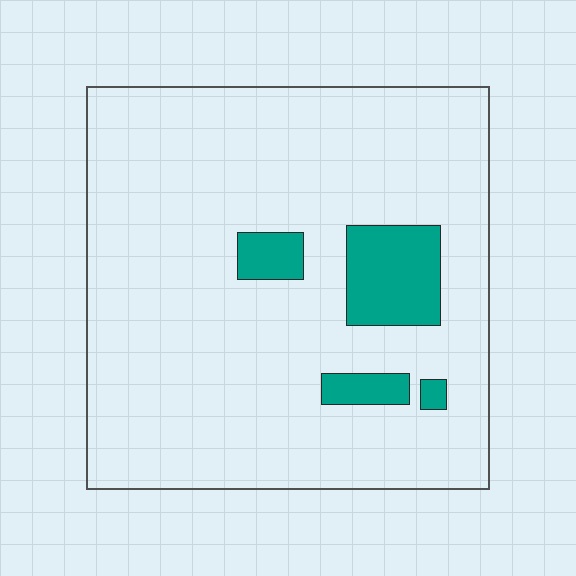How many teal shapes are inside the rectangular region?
4.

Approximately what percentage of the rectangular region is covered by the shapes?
Approximately 10%.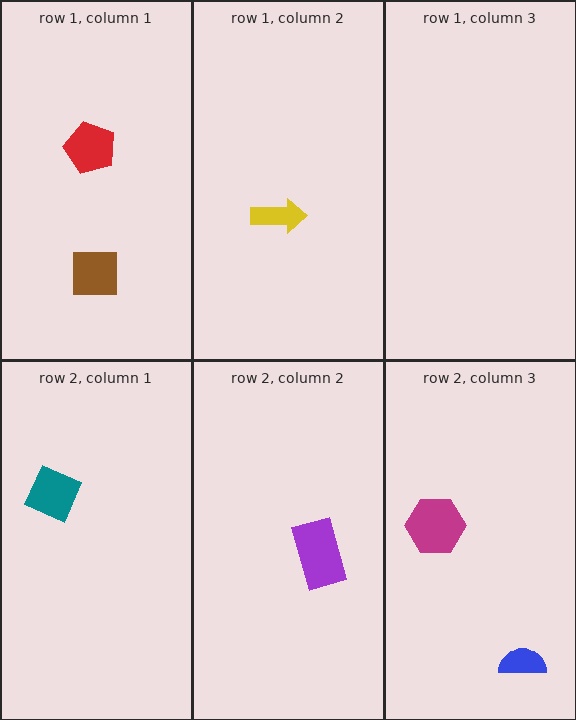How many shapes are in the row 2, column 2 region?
1.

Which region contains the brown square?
The row 1, column 1 region.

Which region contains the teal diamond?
The row 2, column 1 region.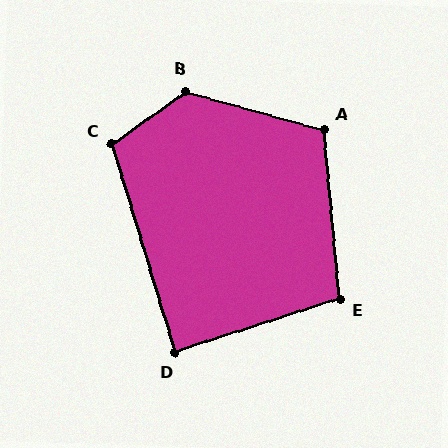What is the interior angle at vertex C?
Approximately 109 degrees (obtuse).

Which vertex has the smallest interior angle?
D, at approximately 89 degrees.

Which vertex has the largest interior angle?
B, at approximately 129 degrees.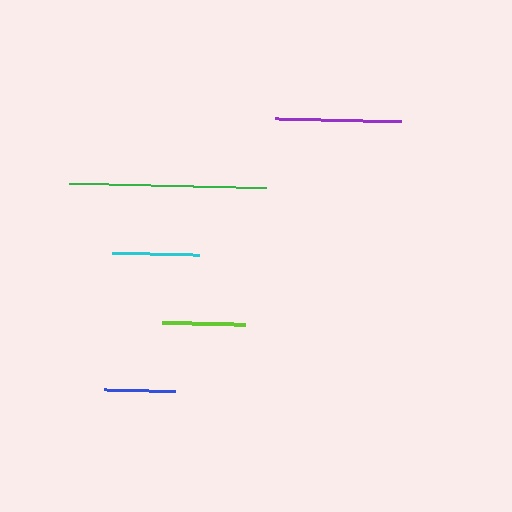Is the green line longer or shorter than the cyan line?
The green line is longer than the cyan line.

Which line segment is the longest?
The green line is the longest at approximately 197 pixels.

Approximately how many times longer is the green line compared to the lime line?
The green line is approximately 2.4 times the length of the lime line.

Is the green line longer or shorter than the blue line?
The green line is longer than the blue line.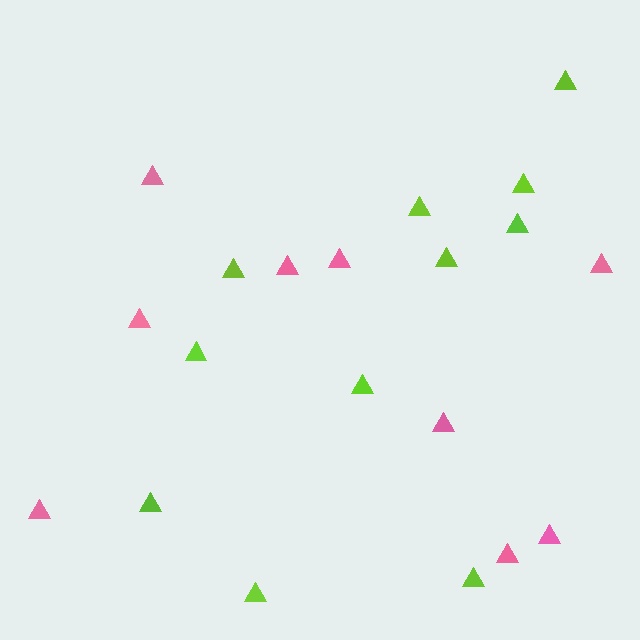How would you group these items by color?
There are 2 groups: one group of pink triangles (9) and one group of lime triangles (11).